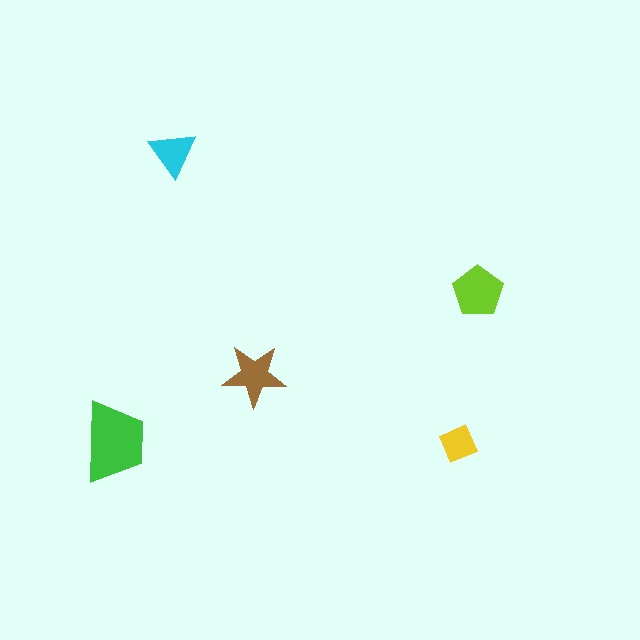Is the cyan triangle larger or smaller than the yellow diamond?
Larger.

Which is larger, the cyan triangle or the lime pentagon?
The lime pentagon.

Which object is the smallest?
The yellow diamond.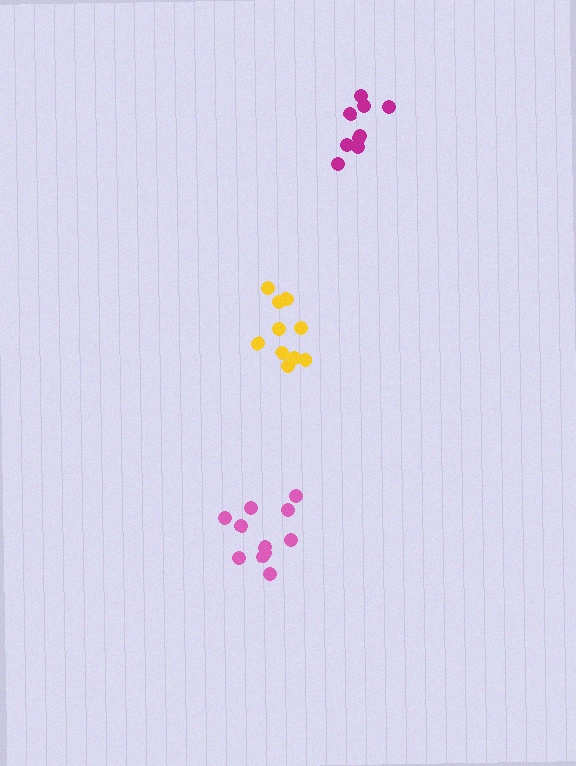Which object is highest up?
The magenta cluster is topmost.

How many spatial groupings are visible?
There are 3 spatial groupings.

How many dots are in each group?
Group 1: 10 dots, Group 2: 9 dots, Group 3: 11 dots (30 total).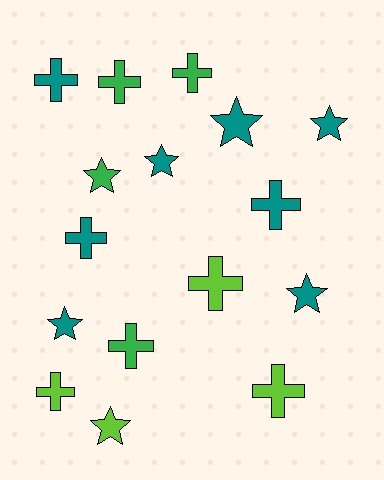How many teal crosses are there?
There are 3 teal crosses.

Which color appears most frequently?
Teal, with 8 objects.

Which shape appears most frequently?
Cross, with 9 objects.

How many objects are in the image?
There are 16 objects.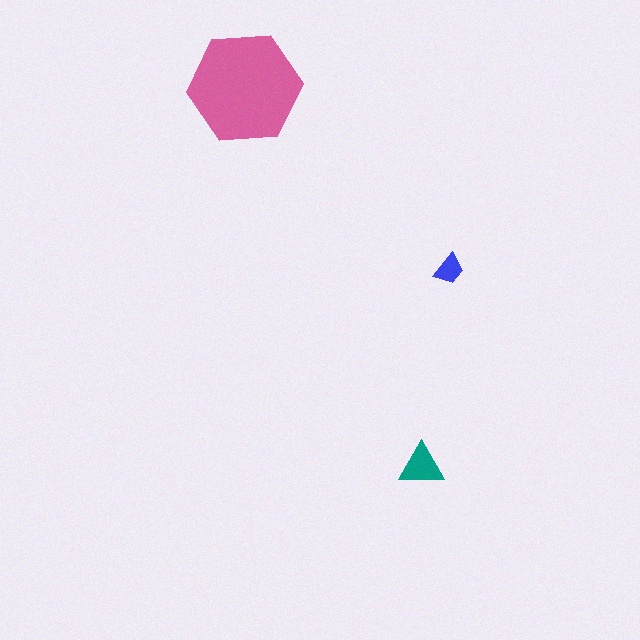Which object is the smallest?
The blue trapezoid.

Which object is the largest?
The pink hexagon.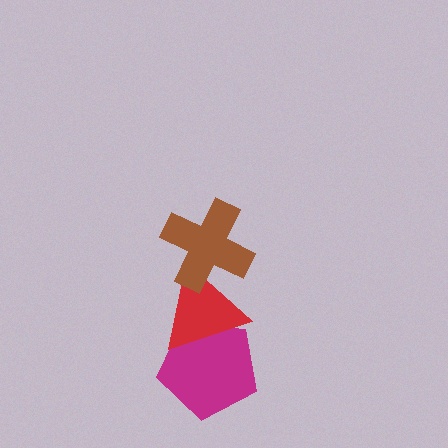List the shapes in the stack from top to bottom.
From top to bottom: the brown cross, the red triangle, the magenta pentagon.